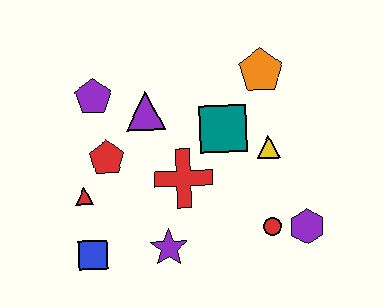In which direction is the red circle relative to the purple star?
The red circle is to the right of the purple star.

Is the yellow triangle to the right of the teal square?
Yes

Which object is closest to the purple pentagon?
The purple triangle is closest to the purple pentagon.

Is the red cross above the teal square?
No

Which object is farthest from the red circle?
The purple pentagon is farthest from the red circle.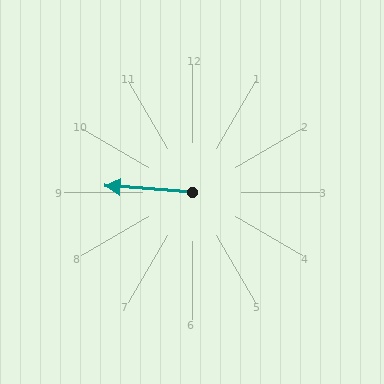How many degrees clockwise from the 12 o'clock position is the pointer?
Approximately 274 degrees.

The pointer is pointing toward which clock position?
Roughly 9 o'clock.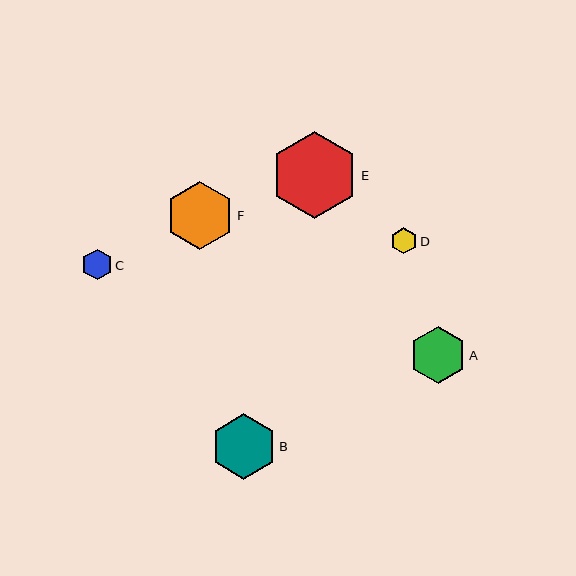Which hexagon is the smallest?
Hexagon D is the smallest with a size of approximately 26 pixels.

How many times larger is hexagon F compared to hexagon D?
Hexagon F is approximately 2.6 times the size of hexagon D.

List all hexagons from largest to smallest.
From largest to smallest: E, F, B, A, C, D.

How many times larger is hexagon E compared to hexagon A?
Hexagon E is approximately 1.6 times the size of hexagon A.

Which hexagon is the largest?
Hexagon E is the largest with a size of approximately 88 pixels.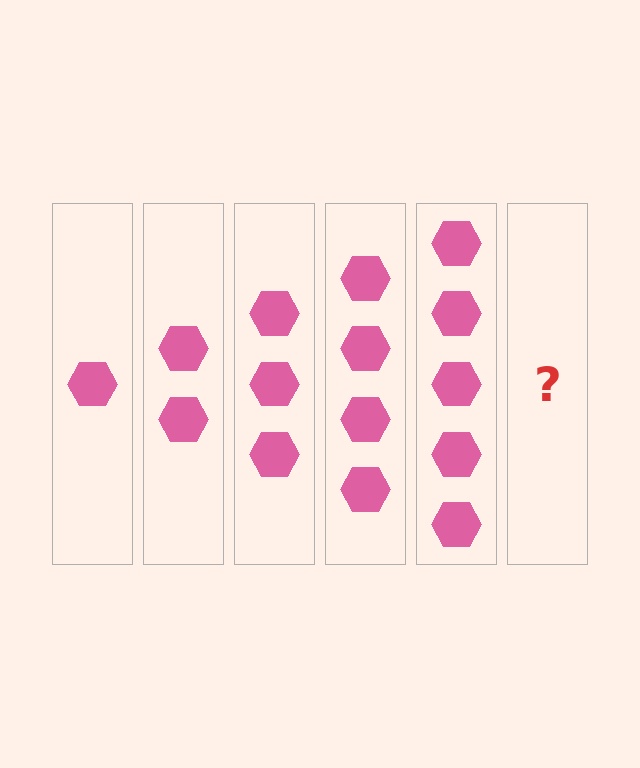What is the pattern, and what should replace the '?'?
The pattern is that each step adds one more hexagon. The '?' should be 6 hexagons.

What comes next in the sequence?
The next element should be 6 hexagons.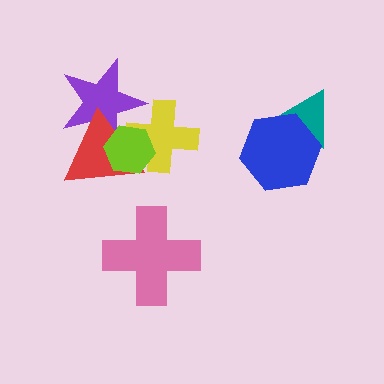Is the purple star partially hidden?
Yes, it is partially covered by another shape.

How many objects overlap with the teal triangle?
1 object overlaps with the teal triangle.